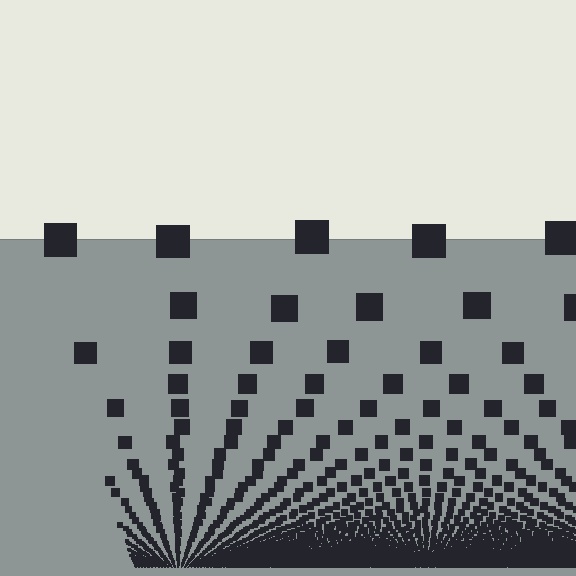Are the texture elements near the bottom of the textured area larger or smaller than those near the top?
Smaller. The gradient is inverted — elements near the bottom are smaller and denser.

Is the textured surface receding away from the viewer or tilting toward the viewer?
The surface appears to tilt toward the viewer. Texture elements get larger and sparser toward the top.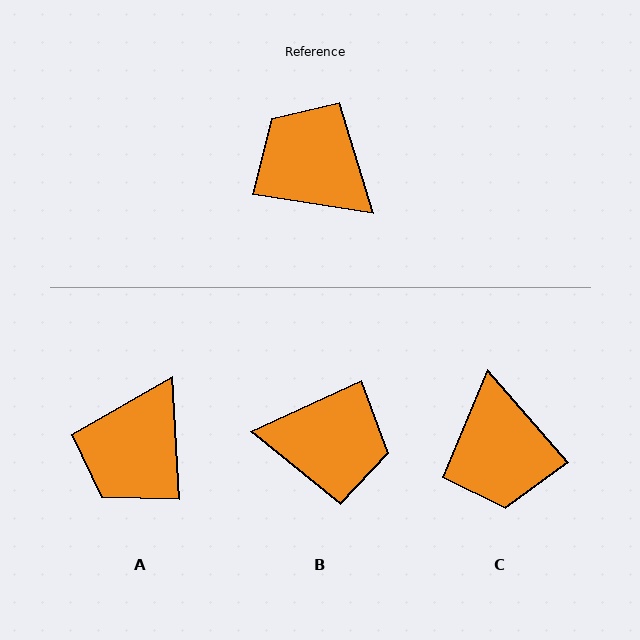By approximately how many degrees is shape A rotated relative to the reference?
Approximately 102 degrees counter-clockwise.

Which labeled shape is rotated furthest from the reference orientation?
B, about 146 degrees away.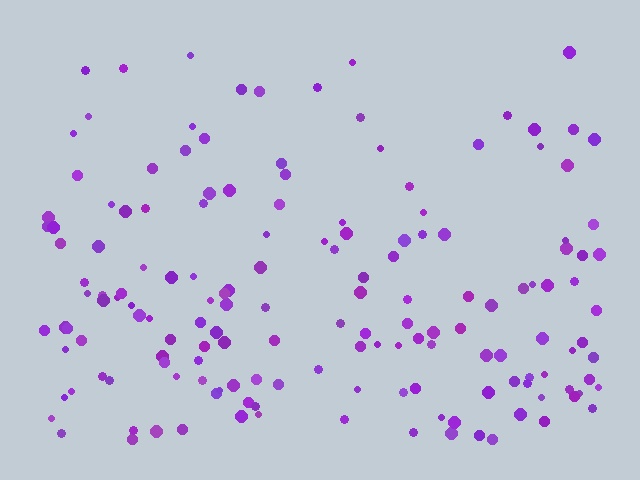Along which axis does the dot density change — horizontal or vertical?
Vertical.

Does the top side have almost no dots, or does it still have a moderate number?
Still a moderate number, just noticeably fewer than the bottom.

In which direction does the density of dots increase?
From top to bottom, with the bottom side densest.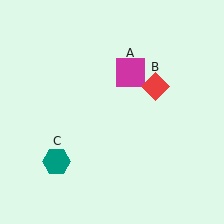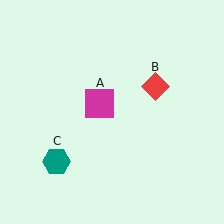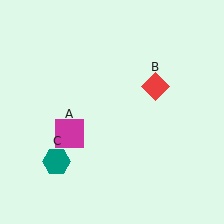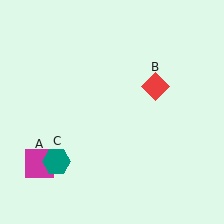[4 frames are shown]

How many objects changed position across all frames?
1 object changed position: magenta square (object A).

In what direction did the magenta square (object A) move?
The magenta square (object A) moved down and to the left.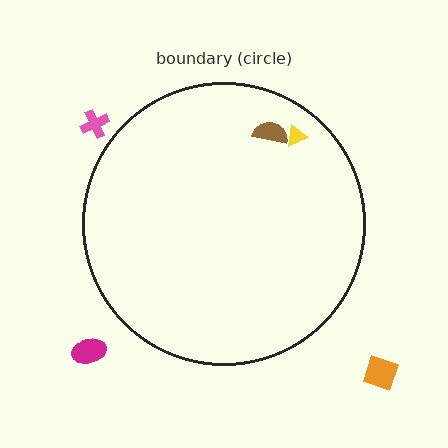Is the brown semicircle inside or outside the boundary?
Inside.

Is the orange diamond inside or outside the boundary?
Outside.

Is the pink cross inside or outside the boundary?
Outside.